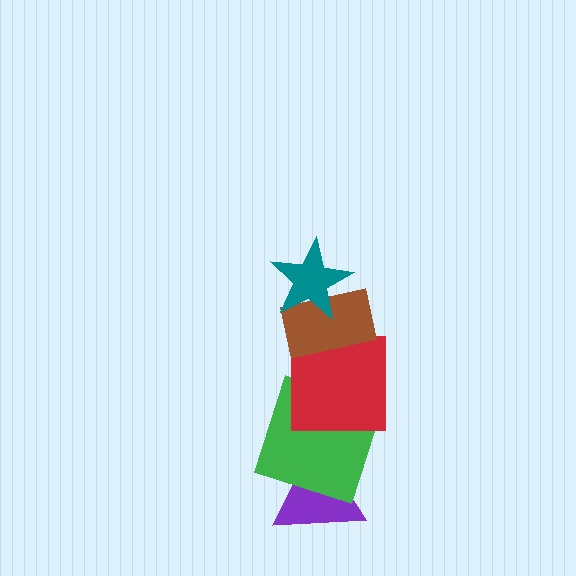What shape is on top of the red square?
The brown rectangle is on top of the red square.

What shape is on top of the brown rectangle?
The teal star is on top of the brown rectangle.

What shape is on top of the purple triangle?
The green square is on top of the purple triangle.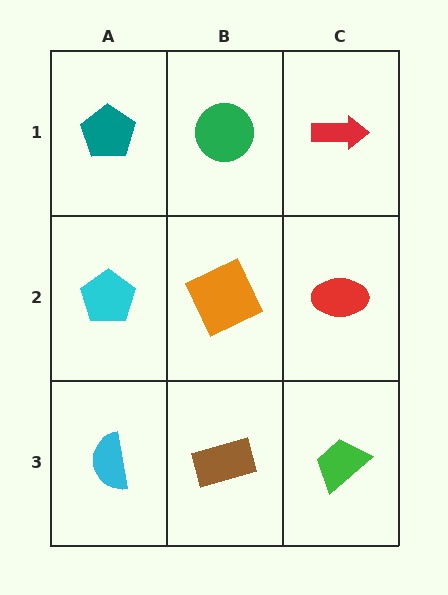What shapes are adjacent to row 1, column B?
An orange square (row 2, column B), a teal pentagon (row 1, column A), a red arrow (row 1, column C).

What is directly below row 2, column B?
A brown rectangle.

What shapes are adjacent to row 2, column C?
A red arrow (row 1, column C), a green trapezoid (row 3, column C), an orange square (row 2, column B).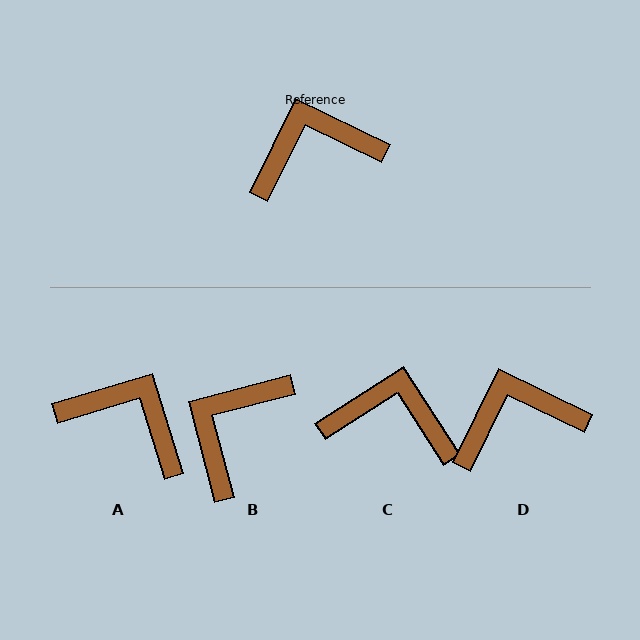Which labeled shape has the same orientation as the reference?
D.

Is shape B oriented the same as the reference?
No, it is off by about 41 degrees.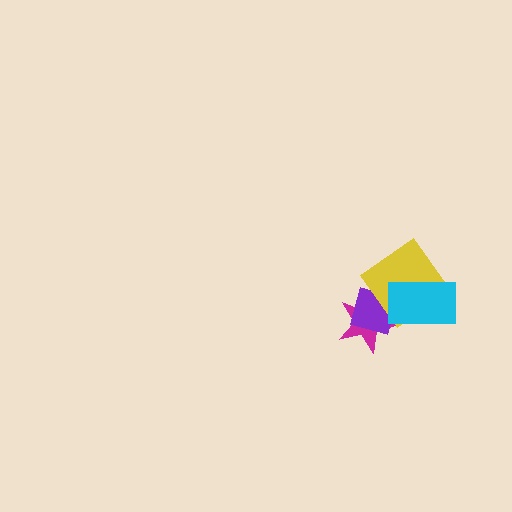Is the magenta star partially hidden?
Yes, it is partially covered by another shape.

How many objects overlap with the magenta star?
2 objects overlap with the magenta star.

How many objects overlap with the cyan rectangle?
2 objects overlap with the cyan rectangle.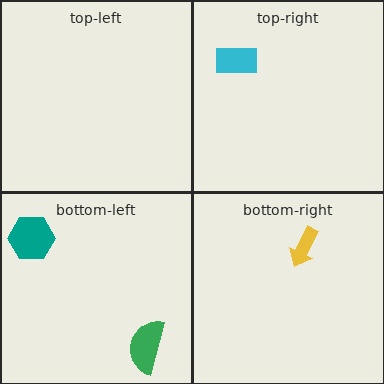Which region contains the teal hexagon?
The bottom-left region.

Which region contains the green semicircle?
The bottom-left region.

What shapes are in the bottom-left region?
The green semicircle, the teal hexagon.